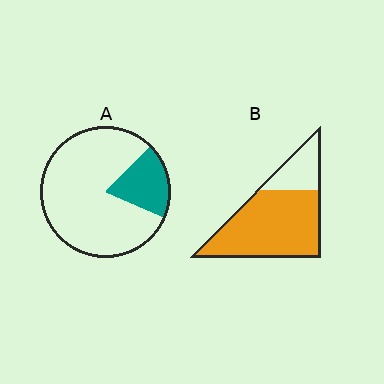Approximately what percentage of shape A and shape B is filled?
A is approximately 20% and B is approximately 75%.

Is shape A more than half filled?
No.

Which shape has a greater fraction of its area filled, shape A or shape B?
Shape B.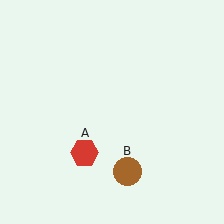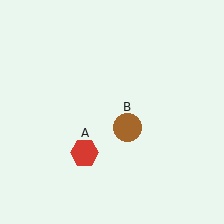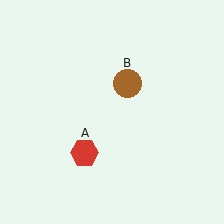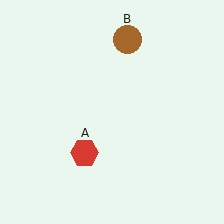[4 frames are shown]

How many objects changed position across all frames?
1 object changed position: brown circle (object B).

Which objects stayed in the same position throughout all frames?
Red hexagon (object A) remained stationary.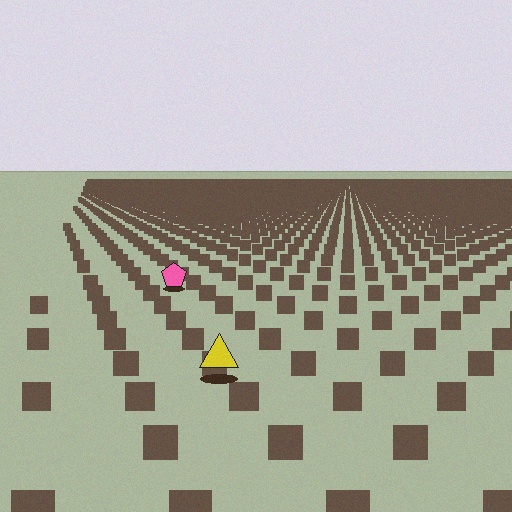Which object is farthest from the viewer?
The pink pentagon is farthest from the viewer. It appears smaller and the ground texture around it is denser.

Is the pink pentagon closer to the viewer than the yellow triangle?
No. The yellow triangle is closer — you can tell from the texture gradient: the ground texture is coarser near it.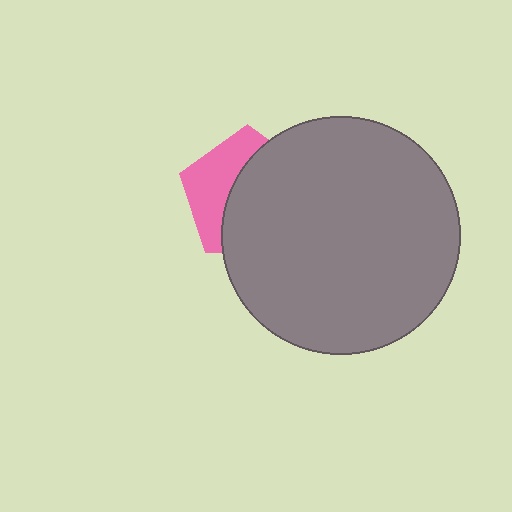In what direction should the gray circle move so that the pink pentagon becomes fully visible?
The gray circle should move right. That is the shortest direction to clear the overlap and leave the pink pentagon fully visible.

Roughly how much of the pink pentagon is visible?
A small part of it is visible (roughly 39%).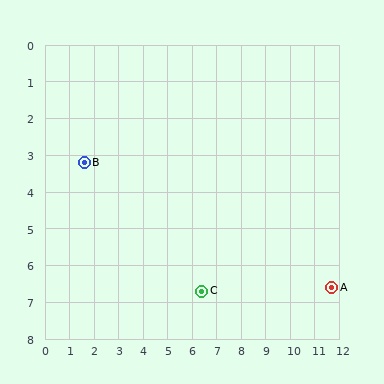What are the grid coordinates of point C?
Point C is at approximately (6.4, 6.7).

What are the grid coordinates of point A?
Point A is at approximately (11.7, 6.6).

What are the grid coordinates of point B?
Point B is at approximately (1.6, 3.2).